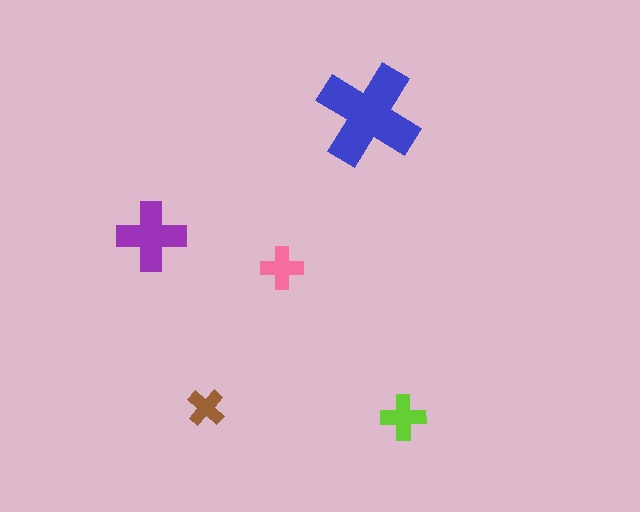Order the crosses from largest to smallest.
the blue one, the purple one, the lime one, the pink one, the brown one.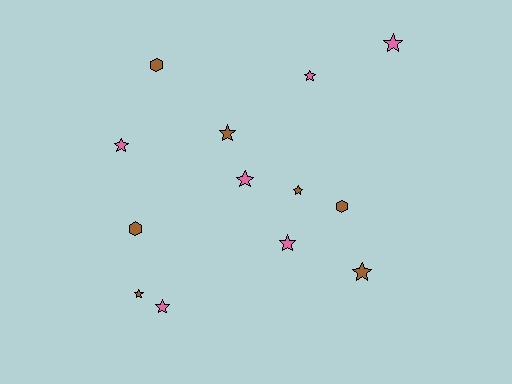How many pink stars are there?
There are 6 pink stars.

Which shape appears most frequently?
Star, with 10 objects.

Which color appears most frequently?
Brown, with 7 objects.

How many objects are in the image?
There are 13 objects.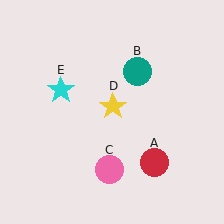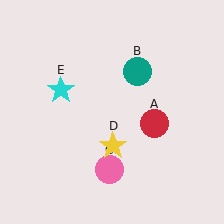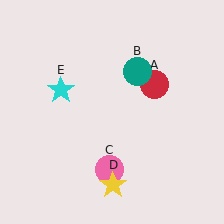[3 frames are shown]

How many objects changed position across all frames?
2 objects changed position: red circle (object A), yellow star (object D).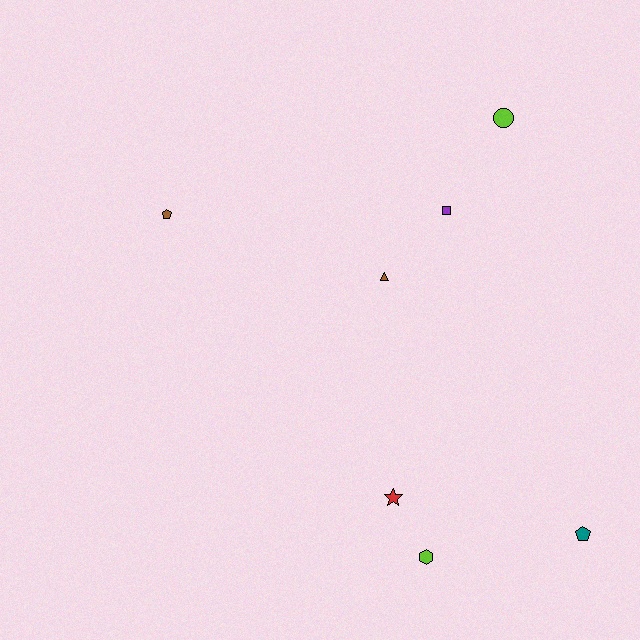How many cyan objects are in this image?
There are no cyan objects.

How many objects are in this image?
There are 7 objects.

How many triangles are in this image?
There is 1 triangle.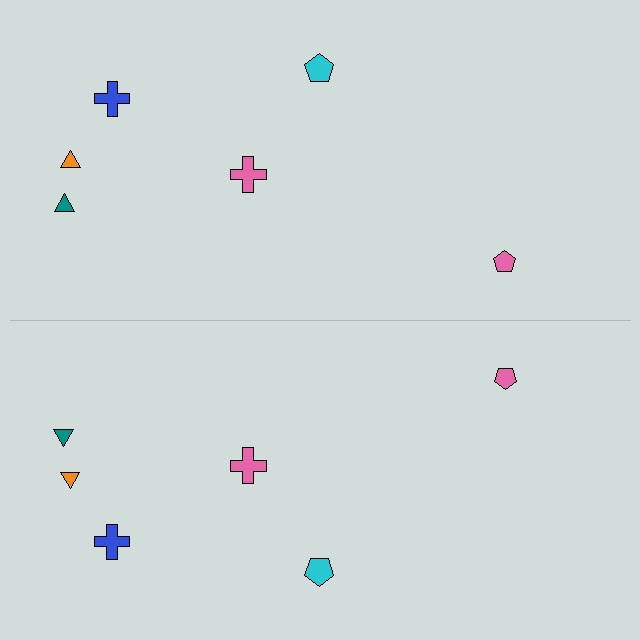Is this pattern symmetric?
Yes, this pattern has bilateral (reflection) symmetry.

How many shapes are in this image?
There are 12 shapes in this image.